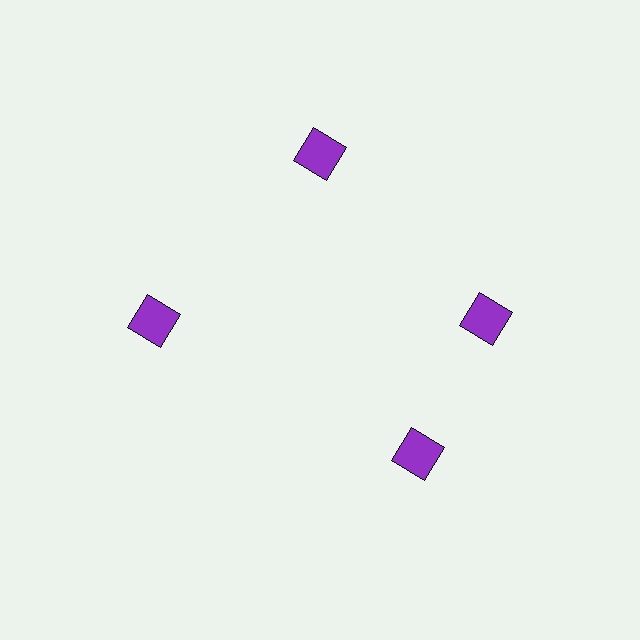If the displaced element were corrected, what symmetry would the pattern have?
It would have 4-fold rotational symmetry — the pattern would map onto itself every 90 degrees.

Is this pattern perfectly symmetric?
No. The 4 purple squares are arranged in a ring, but one element near the 6 o'clock position is rotated out of alignment along the ring, breaking the 4-fold rotational symmetry.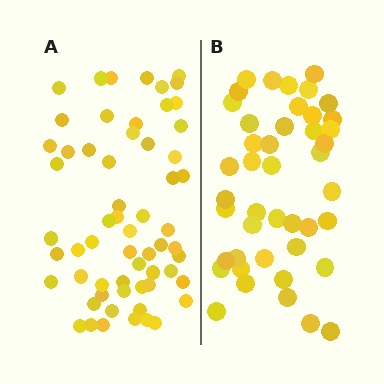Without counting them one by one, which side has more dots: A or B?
Region A (the left region) has more dots.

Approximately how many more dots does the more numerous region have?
Region A has approximately 15 more dots than region B.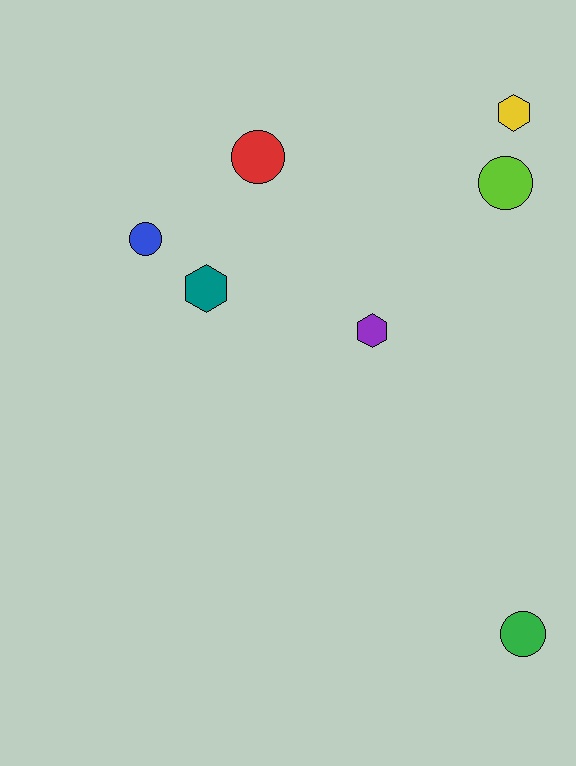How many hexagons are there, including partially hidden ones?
There are 3 hexagons.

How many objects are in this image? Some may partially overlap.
There are 7 objects.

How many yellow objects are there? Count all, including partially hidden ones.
There is 1 yellow object.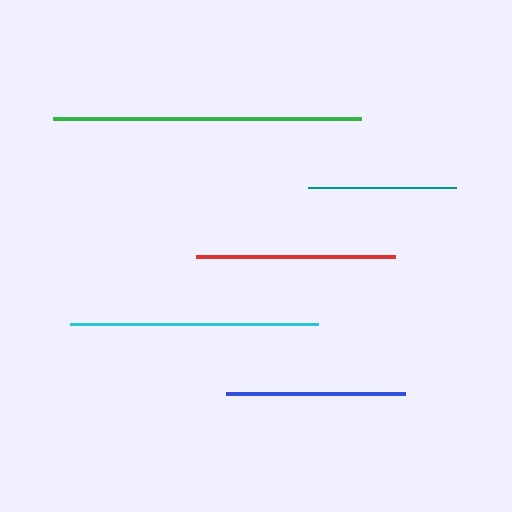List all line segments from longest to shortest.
From longest to shortest: green, cyan, red, blue, teal.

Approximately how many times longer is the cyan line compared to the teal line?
The cyan line is approximately 1.7 times the length of the teal line.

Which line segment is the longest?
The green line is the longest at approximately 307 pixels.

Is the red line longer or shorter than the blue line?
The red line is longer than the blue line.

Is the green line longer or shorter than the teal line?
The green line is longer than the teal line.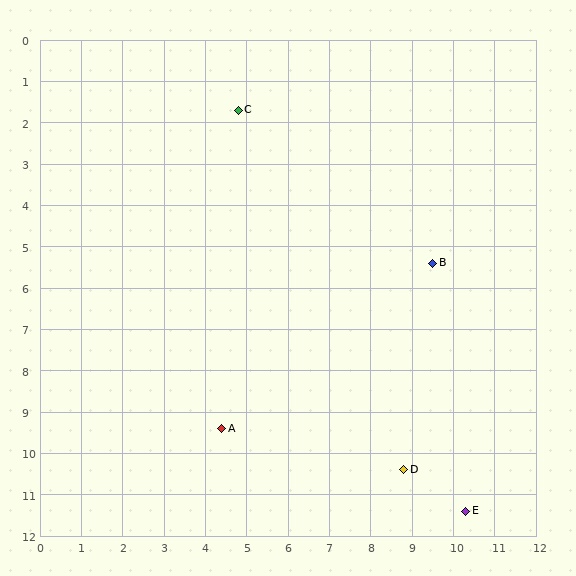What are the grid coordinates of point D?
Point D is at approximately (8.8, 10.4).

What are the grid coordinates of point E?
Point E is at approximately (10.3, 11.4).